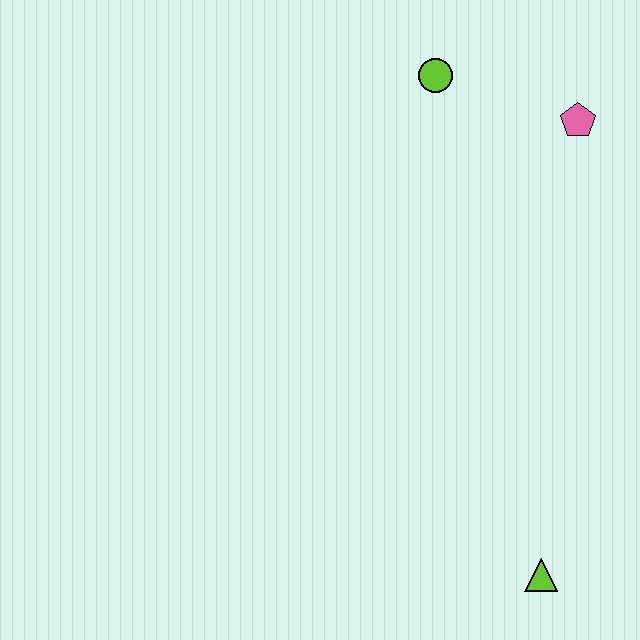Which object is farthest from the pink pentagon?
The lime triangle is farthest from the pink pentagon.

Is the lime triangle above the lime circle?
No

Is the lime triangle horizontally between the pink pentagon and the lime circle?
Yes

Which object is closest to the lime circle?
The pink pentagon is closest to the lime circle.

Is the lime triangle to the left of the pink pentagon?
Yes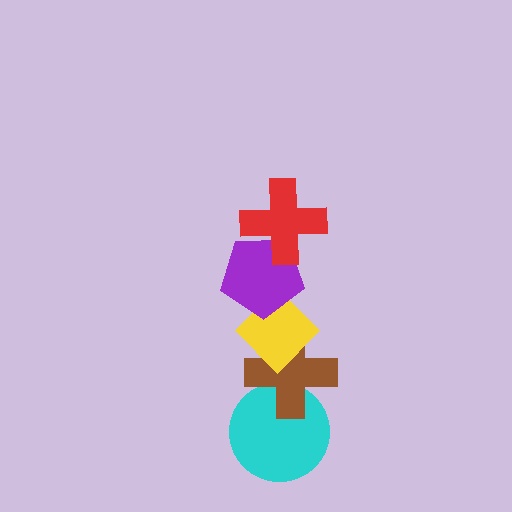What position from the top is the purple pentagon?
The purple pentagon is 2nd from the top.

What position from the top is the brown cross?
The brown cross is 4th from the top.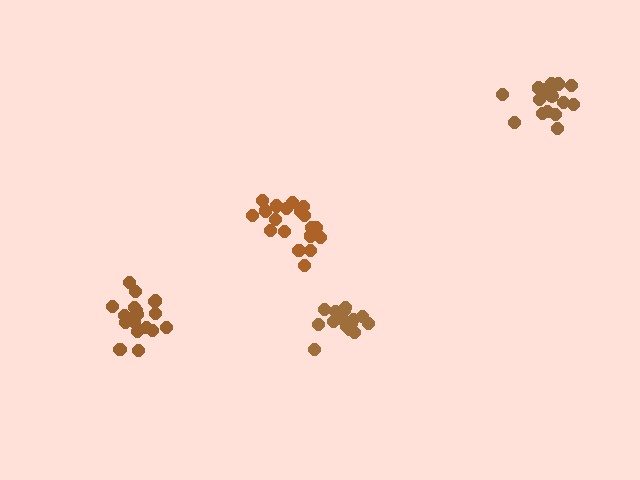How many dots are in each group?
Group 1: 19 dots, Group 2: 15 dots, Group 3: 17 dots, Group 4: 18 dots (69 total).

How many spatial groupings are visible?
There are 4 spatial groupings.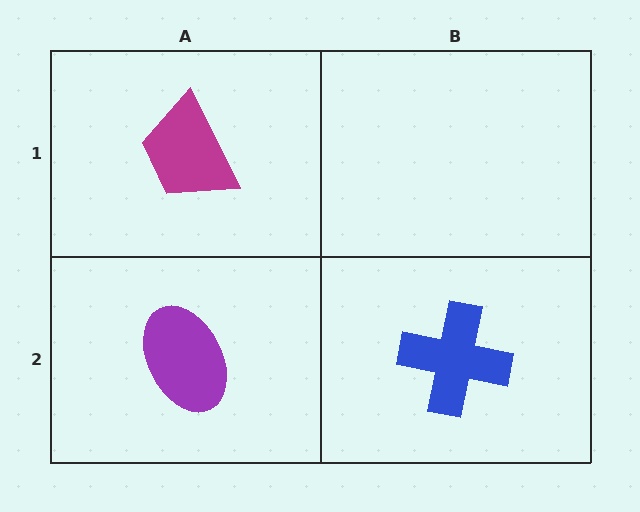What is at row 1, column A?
A magenta trapezoid.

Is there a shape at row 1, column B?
No, that cell is empty.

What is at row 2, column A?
A purple ellipse.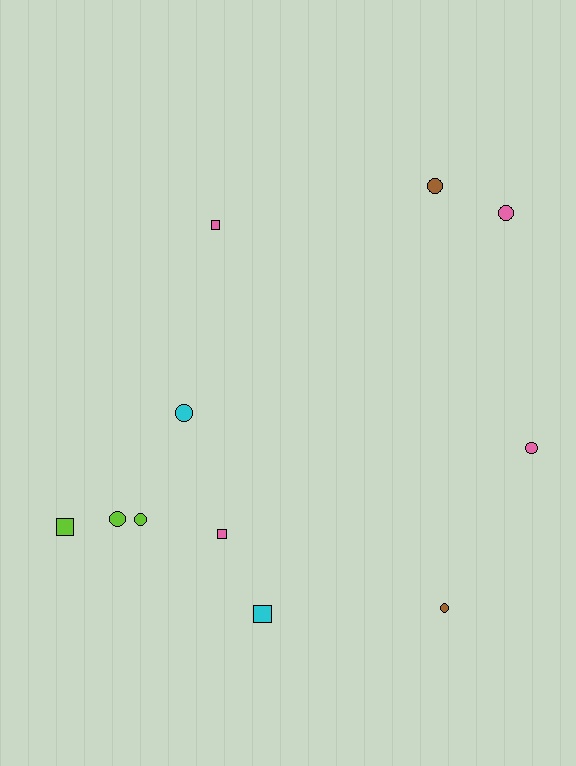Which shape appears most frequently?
Circle, with 7 objects.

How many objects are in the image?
There are 11 objects.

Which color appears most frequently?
Pink, with 4 objects.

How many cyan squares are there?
There is 1 cyan square.